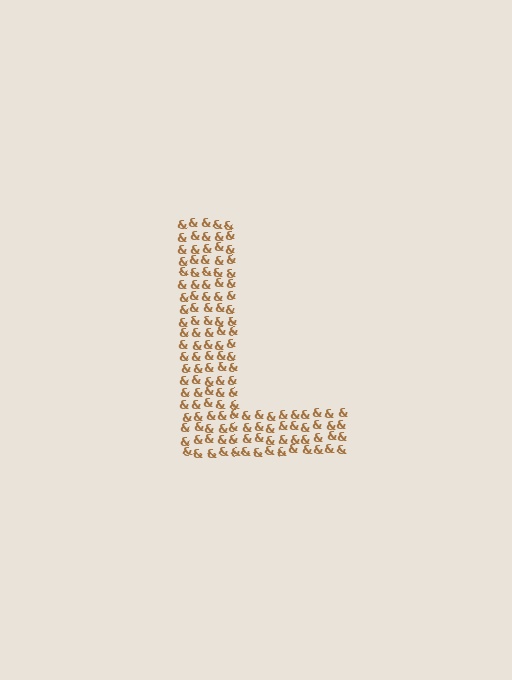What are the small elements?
The small elements are ampersands.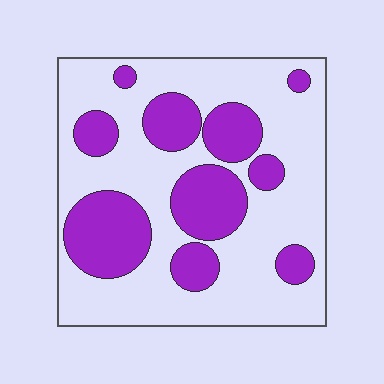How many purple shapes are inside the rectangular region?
10.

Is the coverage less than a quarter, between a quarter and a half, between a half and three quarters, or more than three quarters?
Between a quarter and a half.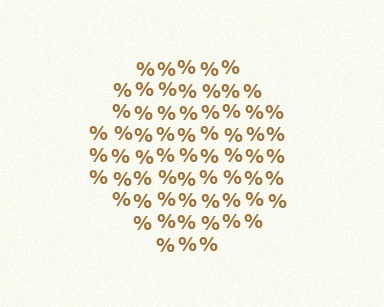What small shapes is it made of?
It is made of small percent signs.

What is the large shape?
The large shape is a circle.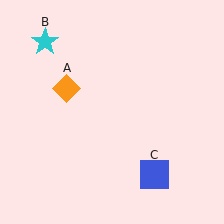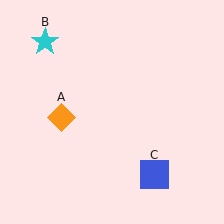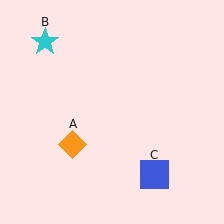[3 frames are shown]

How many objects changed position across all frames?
1 object changed position: orange diamond (object A).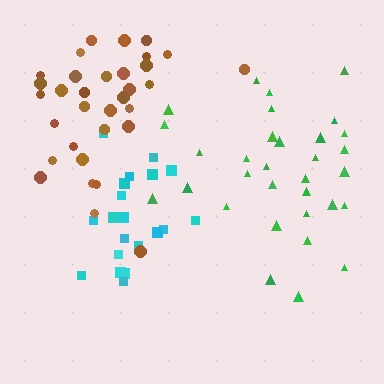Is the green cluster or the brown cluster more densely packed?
Brown.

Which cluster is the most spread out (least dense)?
Green.